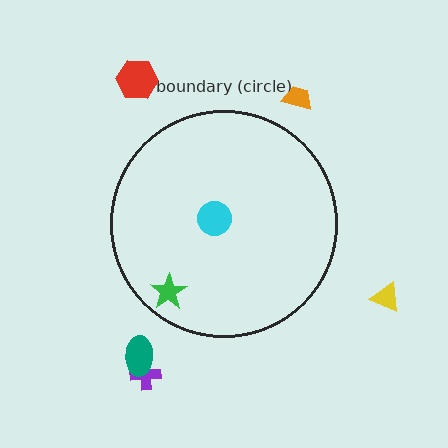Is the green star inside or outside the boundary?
Inside.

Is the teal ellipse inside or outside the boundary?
Outside.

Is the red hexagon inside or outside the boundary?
Outside.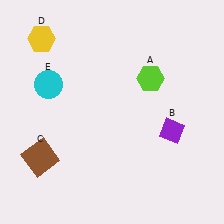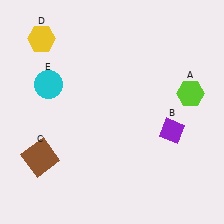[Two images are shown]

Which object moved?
The lime hexagon (A) moved right.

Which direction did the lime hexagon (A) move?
The lime hexagon (A) moved right.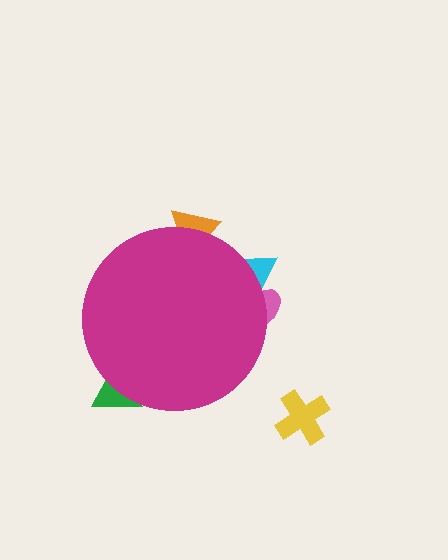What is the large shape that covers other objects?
A magenta circle.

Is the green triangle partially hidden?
Yes, the green triangle is partially hidden behind the magenta circle.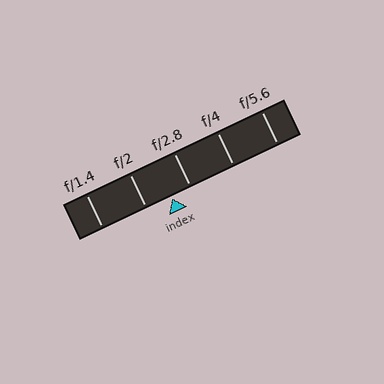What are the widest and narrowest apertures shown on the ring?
The widest aperture shown is f/1.4 and the narrowest is f/5.6.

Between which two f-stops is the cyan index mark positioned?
The index mark is between f/2 and f/2.8.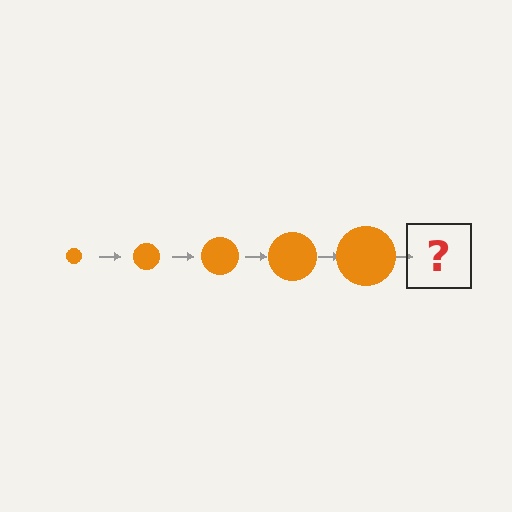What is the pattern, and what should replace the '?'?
The pattern is that the circle gets progressively larger each step. The '?' should be an orange circle, larger than the previous one.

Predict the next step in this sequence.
The next step is an orange circle, larger than the previous one.